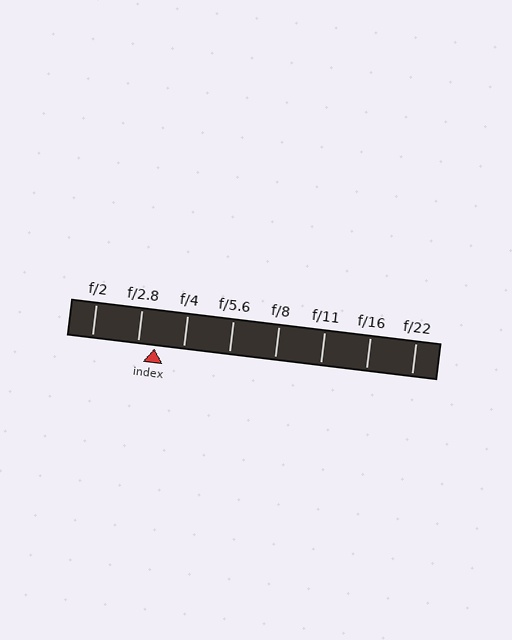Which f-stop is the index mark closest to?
The index mark is closest to f/2.8.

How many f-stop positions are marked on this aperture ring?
There are 8 f-stop positions marked.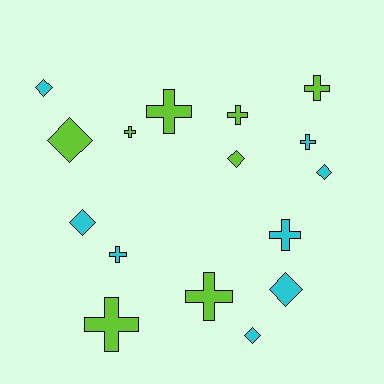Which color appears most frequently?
Lime, with 8 objects.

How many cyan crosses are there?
There are 3 cyan crosses.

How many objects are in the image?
There are 16 objects.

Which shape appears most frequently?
Cross, with 9 objects.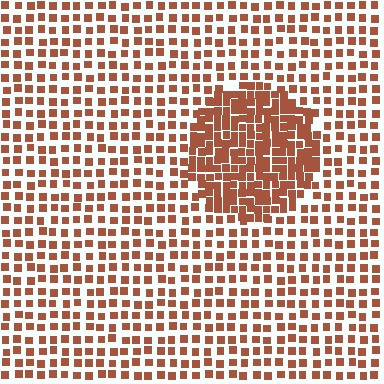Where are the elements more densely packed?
The elements are more densely packed inside the circle boundary.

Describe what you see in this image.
The image contains small brown elements arranged at two different densities. A circle-shaped region is visible where the elements are more densely packed than the surrounding area.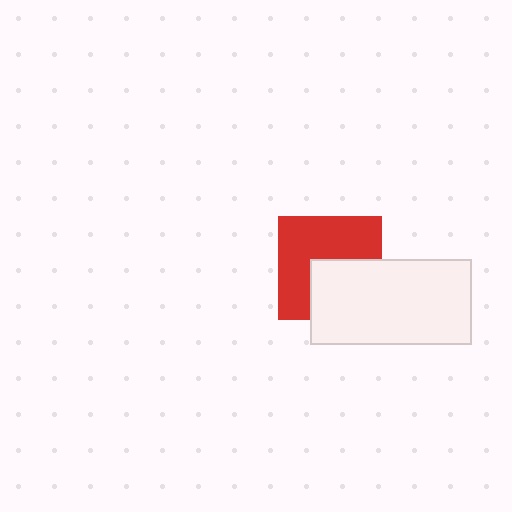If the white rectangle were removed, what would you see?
You would see the complete red square.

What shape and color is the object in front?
The object in front is a white rectangle.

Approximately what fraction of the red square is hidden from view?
Roughly 40% of the red square is hidden behind the white rectangle.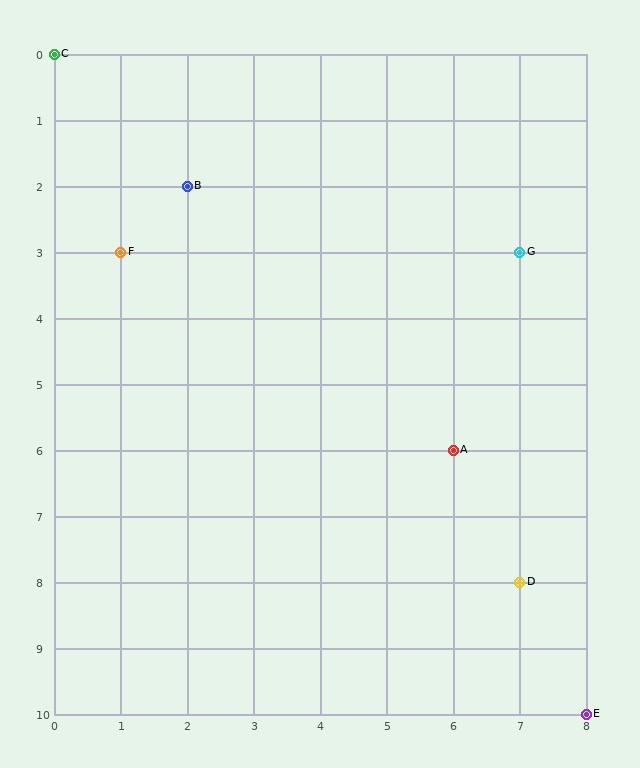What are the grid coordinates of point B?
Point B is at grid coordinates (2, 2).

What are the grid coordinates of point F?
Point F is at grid coordinates (1, 3).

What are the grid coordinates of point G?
Point G is at grid coordinates (7, 3).